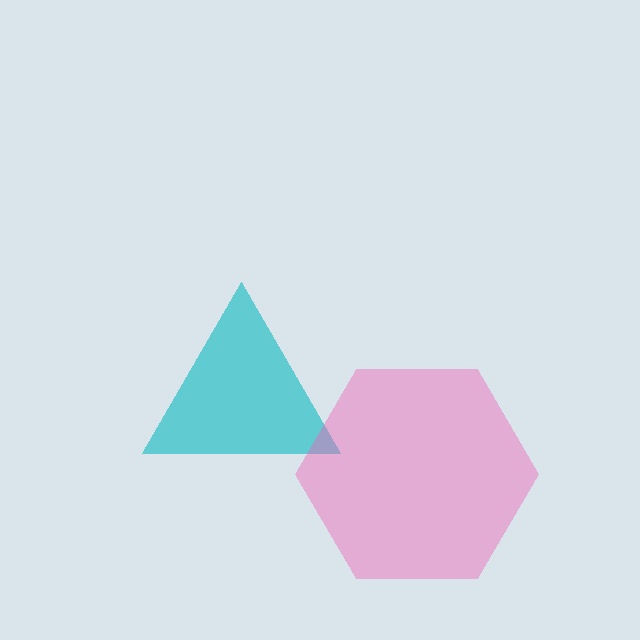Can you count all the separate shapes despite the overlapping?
Yes, there are 2 separate shapes.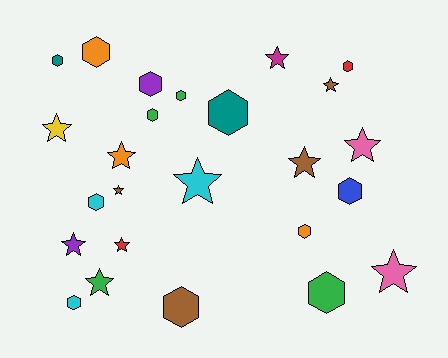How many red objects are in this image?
There are 2 red objects.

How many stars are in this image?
There are 12 stars.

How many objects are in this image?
There are 25 objects.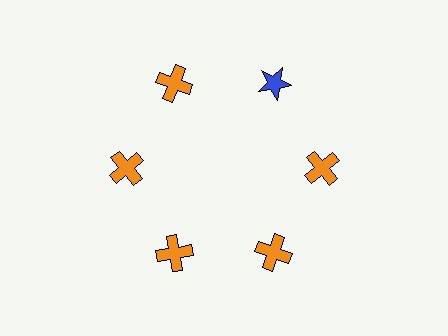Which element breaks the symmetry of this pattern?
The blue star at roughly the 1 o'clock position breaks the symmetry. All other shapes are orange crosses.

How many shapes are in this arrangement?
There are 6 shapes arranged in a ring pattern.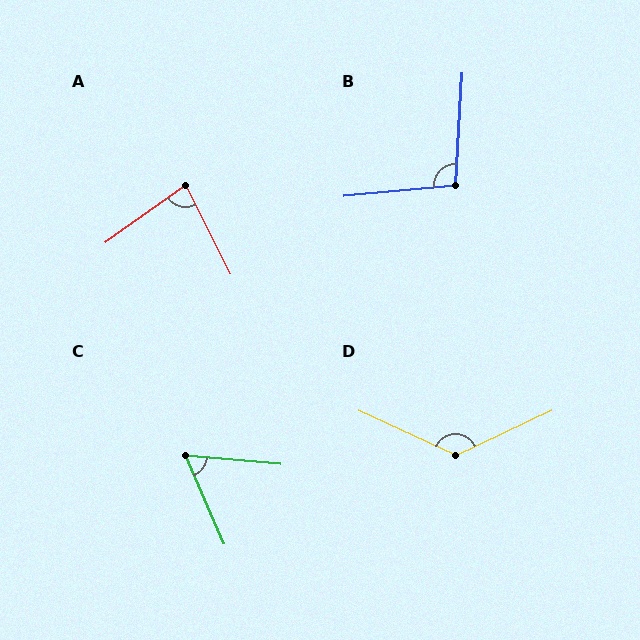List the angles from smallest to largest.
C (61°), A (81°), B (99°), D (130°).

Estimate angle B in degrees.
Approximately 99 degrees.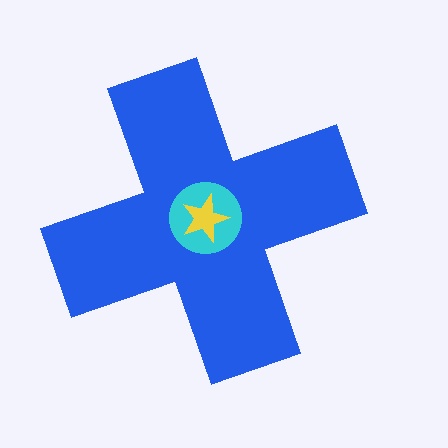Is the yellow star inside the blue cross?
Yes.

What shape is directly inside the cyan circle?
The yellow star.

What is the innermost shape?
The yellow star.